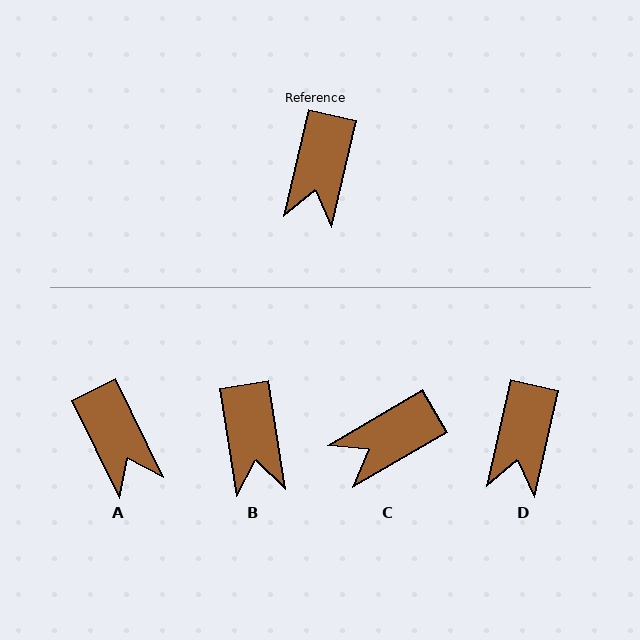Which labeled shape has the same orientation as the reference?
D.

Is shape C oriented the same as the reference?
No, it is off by about 47 degrees.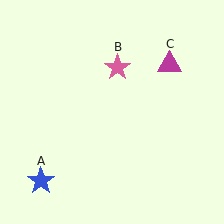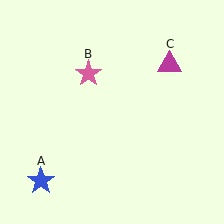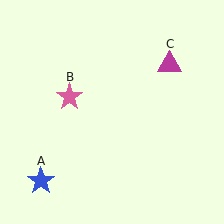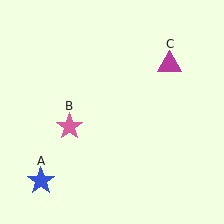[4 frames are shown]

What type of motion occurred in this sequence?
The pink star (object B) rotated counterclockwise around the center of the scene.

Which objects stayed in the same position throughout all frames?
Blue star (object A) and magenta triangle (object C) remained stationary.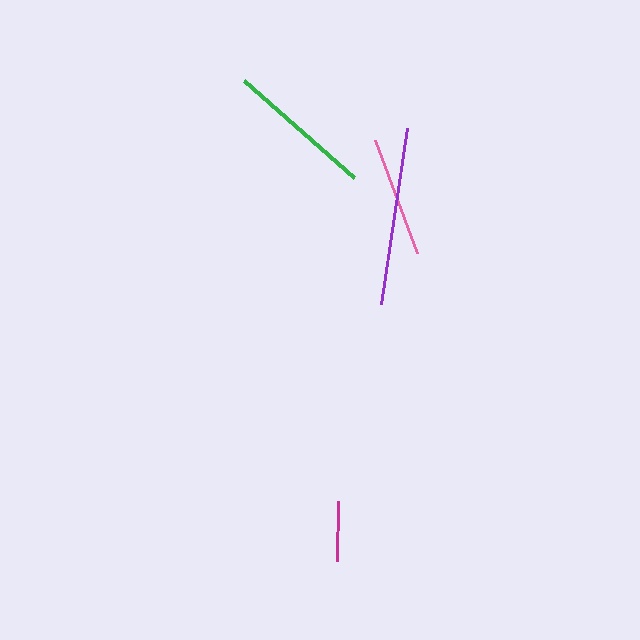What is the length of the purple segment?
The purple segment is approximately 178 pixels long.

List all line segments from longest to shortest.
From longest to shortest: purple, green, pink, magenta.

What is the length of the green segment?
The green segment is approximately 147 pixels long.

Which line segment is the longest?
The purple line is the longest at approximately 178 pixels.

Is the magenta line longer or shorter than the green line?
The green line is longer than the magenta line.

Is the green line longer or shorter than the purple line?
The purple line is longer than the green line.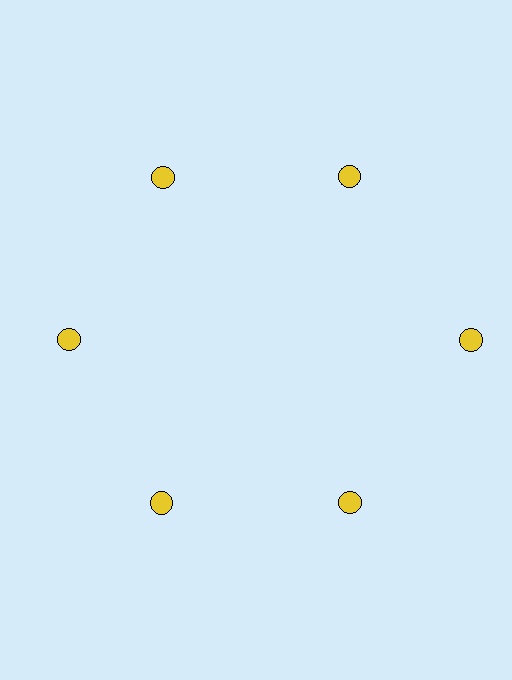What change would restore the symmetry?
The symmetry would be restored by moving it inward, back onto the ring so that all 6 circles sit at equal angles and equal distance from the center.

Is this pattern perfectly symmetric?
No. The 6 yellow circles are arranged in a ring, but one element near the 3 o'clock position is pushed outward from the center, breaking the 6-fold rotational symmetry.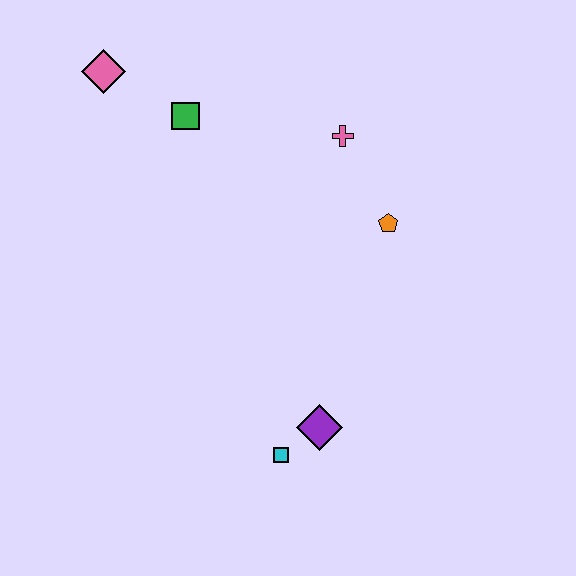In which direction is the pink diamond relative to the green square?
The pink diamond is to the left of the green square.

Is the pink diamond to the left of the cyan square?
Yes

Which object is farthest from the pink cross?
The cyan square is farthest from the pink cross.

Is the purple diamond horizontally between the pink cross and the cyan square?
Yes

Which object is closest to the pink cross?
The orange pentagon is closest to the pink cross.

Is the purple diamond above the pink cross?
No